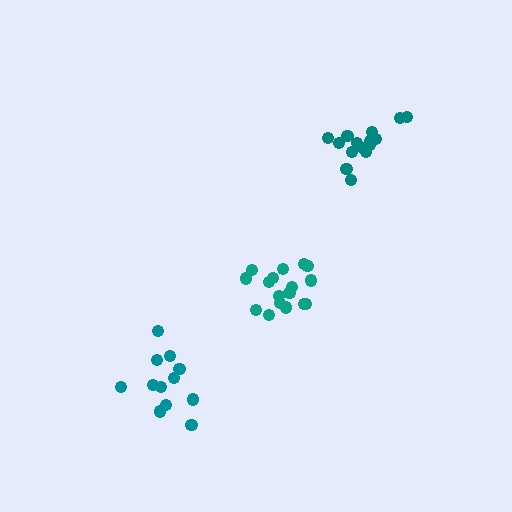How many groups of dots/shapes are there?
There are 3 groups.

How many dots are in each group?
Group 1: 17 dots, Group 2: 15 dots, Group 3: 12 dots (44 total).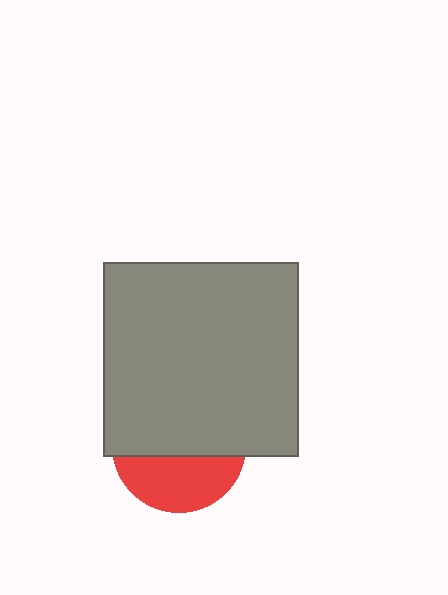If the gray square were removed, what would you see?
You would see the complete red circle.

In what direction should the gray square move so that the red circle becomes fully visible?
The gray square should move up. That is the shortest direction to clear the overlap and leave the red circle fully visible.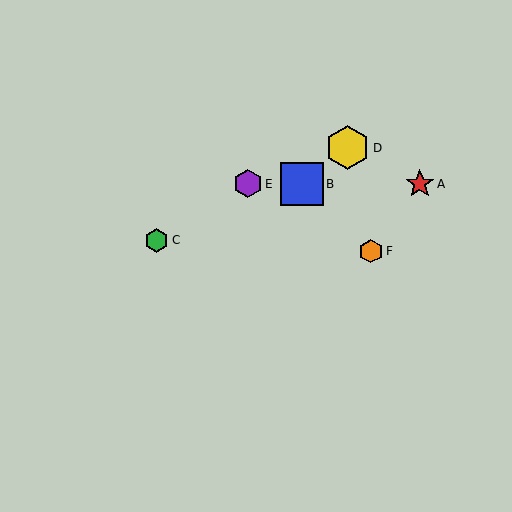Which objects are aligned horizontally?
Objects A, B, E are aligned horizontally.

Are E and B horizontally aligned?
Yes, both are at y≈184.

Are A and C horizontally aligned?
No, A is at y≈184 and C is at y≈240.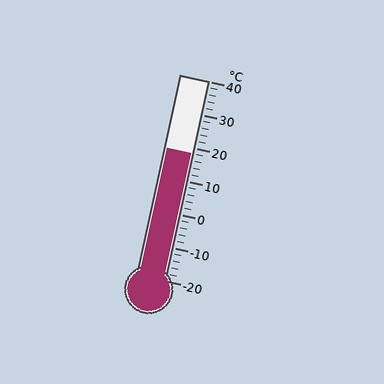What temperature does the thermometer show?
The thermometer shows approximately 18°C.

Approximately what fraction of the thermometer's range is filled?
The thermometer is filled to approximately 65% of its range.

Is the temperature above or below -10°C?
The temperature is above -10°C.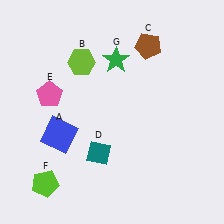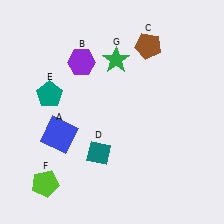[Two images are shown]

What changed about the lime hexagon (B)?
In Image 1, B is lime. In Image 2, it changed to purple.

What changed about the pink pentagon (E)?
In Image 1, E is pink. In Image 2, it changed to teal.